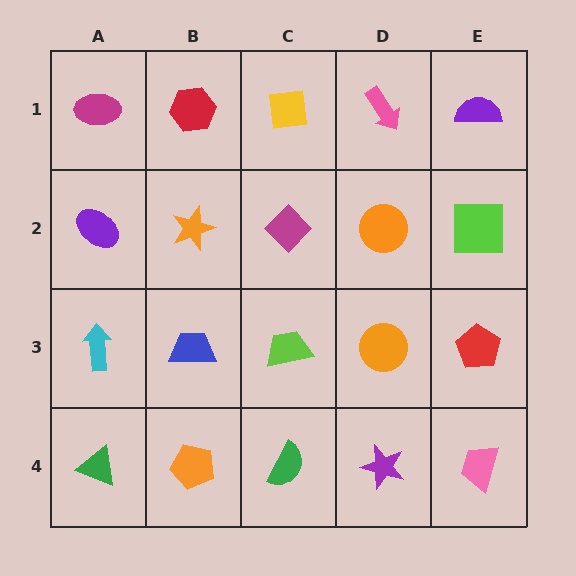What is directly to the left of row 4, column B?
A green triangle.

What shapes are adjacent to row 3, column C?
A magenta diamond (row 2, column C), a green semicircle (row 4, column C), a blue trapezoid (row 3, column B), an orange circle (row 3, column D).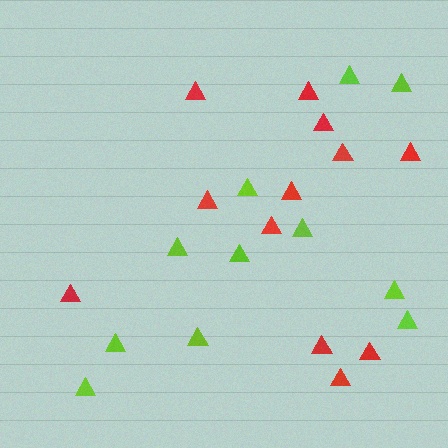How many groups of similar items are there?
There are 2 groups: one group of red triangles (12) and one group of lime triangles (11).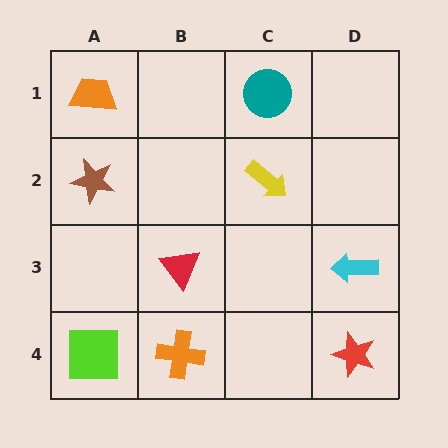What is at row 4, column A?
A lime square.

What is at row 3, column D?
A cyan arrow.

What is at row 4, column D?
A red star.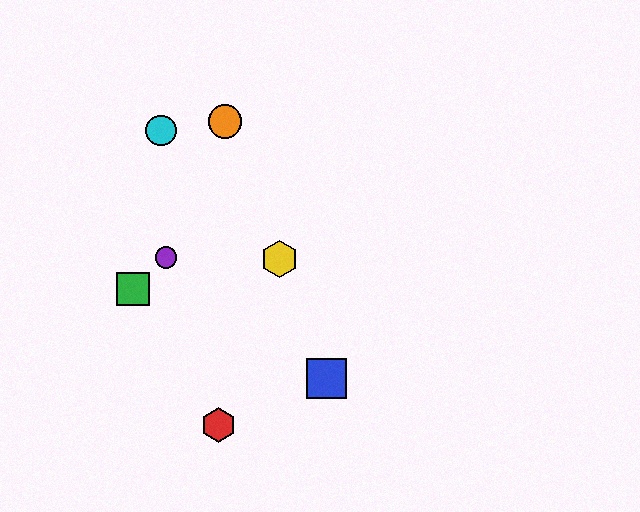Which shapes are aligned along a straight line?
The blue square, the yellow hexagon, the orange circle are aligned along a straight line.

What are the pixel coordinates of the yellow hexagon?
The yellow hexagon is at (279, 259).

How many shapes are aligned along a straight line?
3 shapes (the blue square, the yellow hexagon, the orange circle) are aligned along a straight line.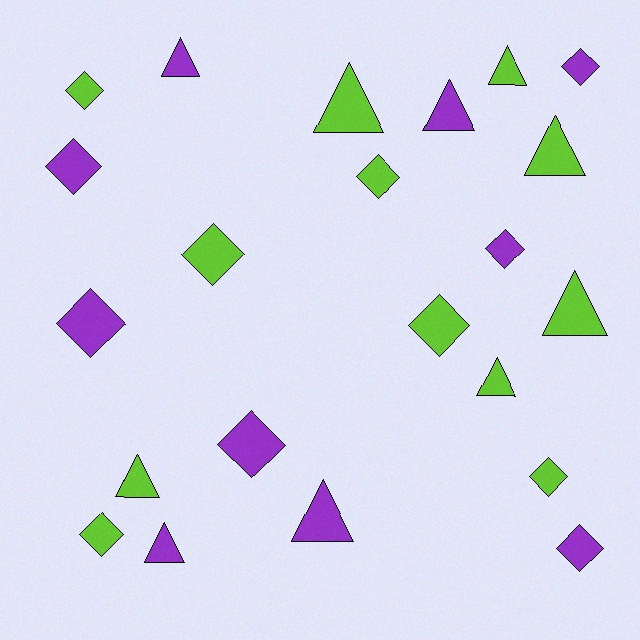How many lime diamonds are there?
There are 6 lime diamonds.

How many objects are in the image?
There are 22 objects.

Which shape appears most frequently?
Diamond, with 12 objects.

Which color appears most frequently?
Lime, with 12 objects.